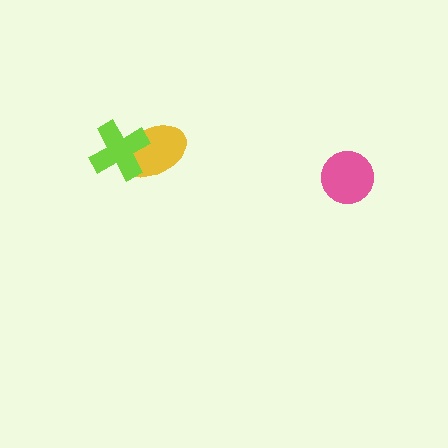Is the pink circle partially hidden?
No, no other shape covers it.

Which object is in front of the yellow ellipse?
The lime cross is in front of the yellow ellipse.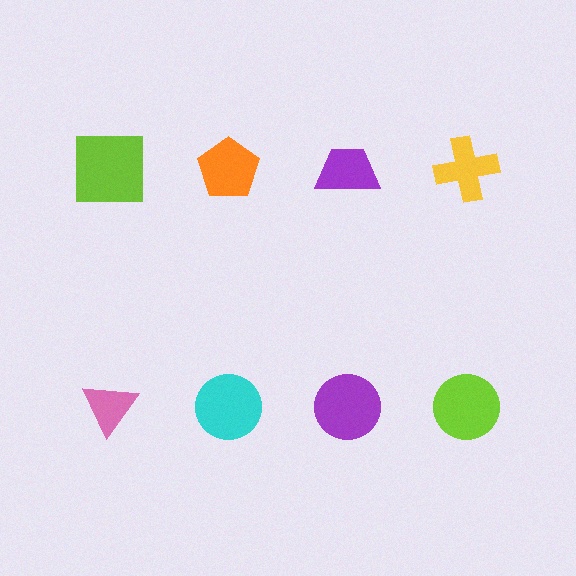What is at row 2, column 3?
A purple circle.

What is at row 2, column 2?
A cyan circle.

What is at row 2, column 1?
A pink triangle.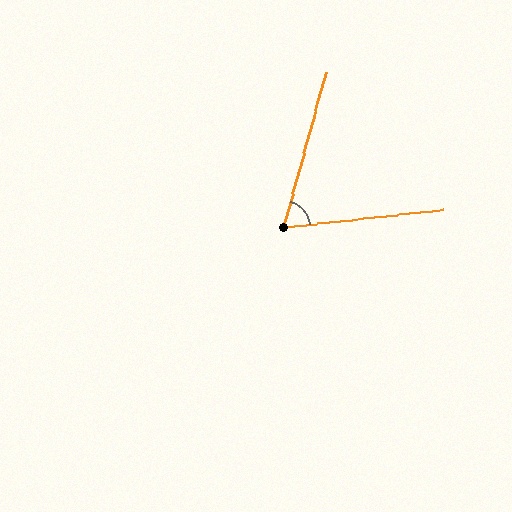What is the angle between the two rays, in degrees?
Approximately 69 degrees.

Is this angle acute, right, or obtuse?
It is acute.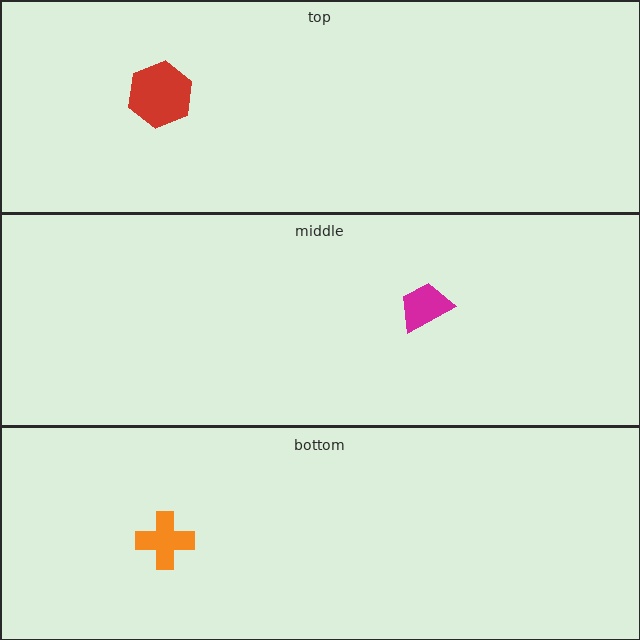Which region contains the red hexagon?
The top region.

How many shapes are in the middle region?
1.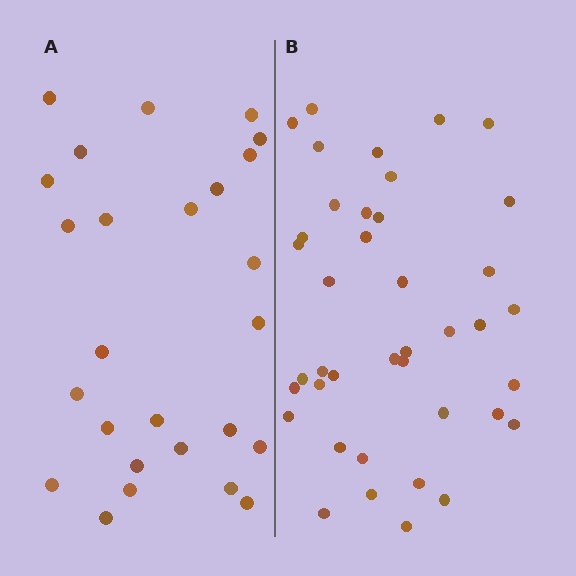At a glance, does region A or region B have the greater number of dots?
Region B (the right region) has more dots.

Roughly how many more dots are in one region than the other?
Region B has approximately 15 more dots than region A.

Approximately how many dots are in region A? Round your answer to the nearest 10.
About 30 dots. (The exact count is 26, which rounds to 30.)